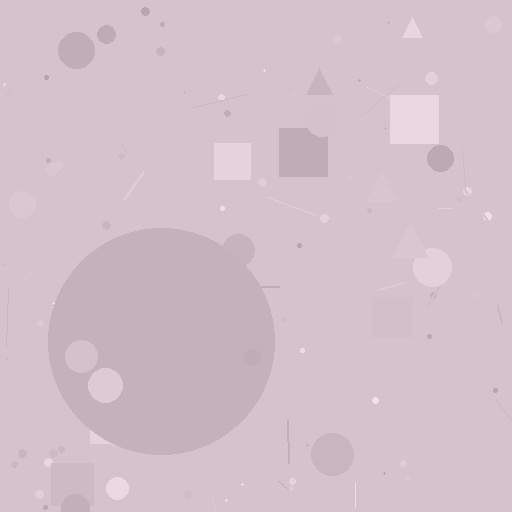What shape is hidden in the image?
A circle is hidden in the image.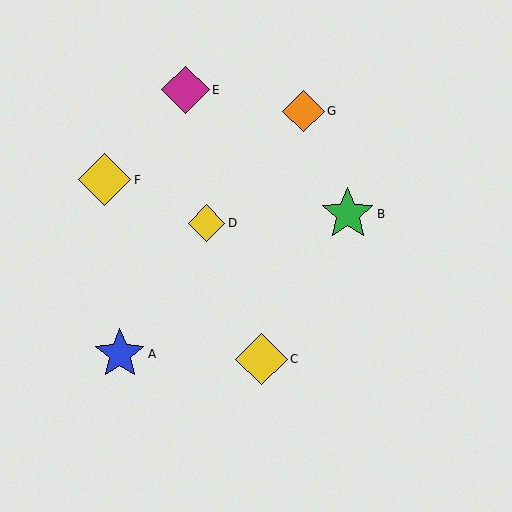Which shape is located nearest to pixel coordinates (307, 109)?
The orange diamond (labeled G) at (304, 111) is nearest to that location.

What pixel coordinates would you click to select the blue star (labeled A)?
Click at (120, 354) to select the blue star A.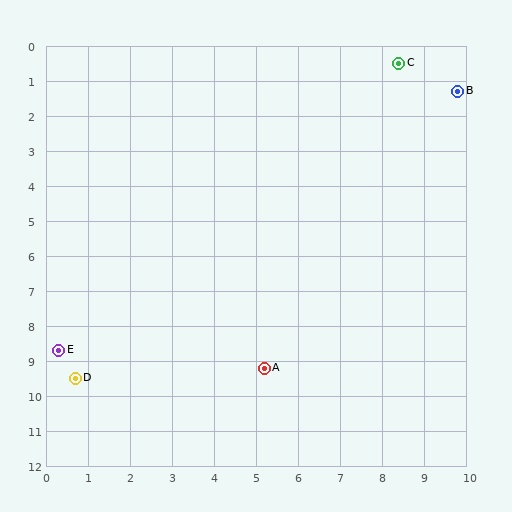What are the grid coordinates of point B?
Point B is at approximately (9.8, 1.3).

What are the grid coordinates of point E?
Point E is at approximately (0.3, 8.7).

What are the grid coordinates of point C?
Point C is at approximately (8.4, 0.5).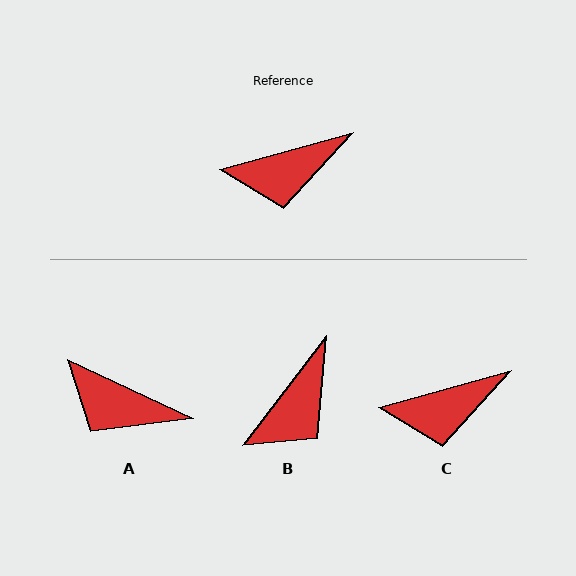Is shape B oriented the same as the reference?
No, it is off by about 37 degrees.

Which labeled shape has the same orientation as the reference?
C.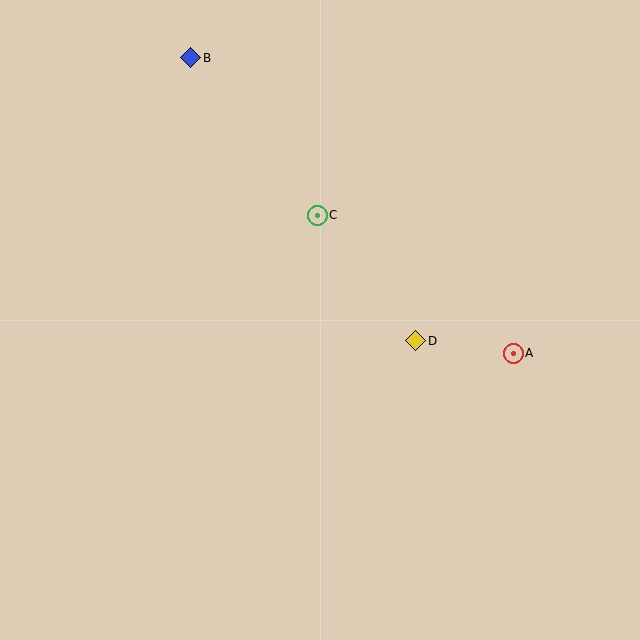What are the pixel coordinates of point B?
Point B is at (191, 58).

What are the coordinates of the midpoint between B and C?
The midpoint between B and C is at (254, 136).